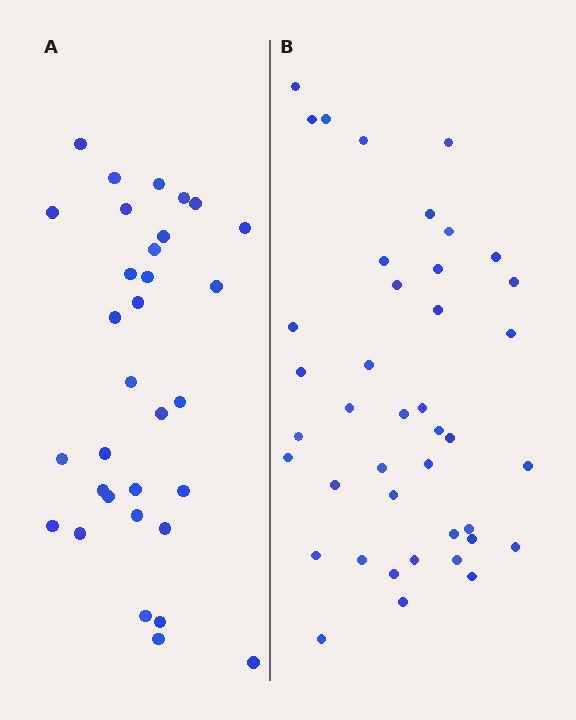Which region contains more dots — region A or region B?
Region B (the right region) has more dots.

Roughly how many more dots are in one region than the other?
Region B has roughly 8 or so more dots than region A.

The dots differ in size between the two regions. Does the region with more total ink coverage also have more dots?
No. Region A has more total ink coverage because its dots are larger, but region B actually contains more individual dots. Total area can be misleading — the number of items is what matters here.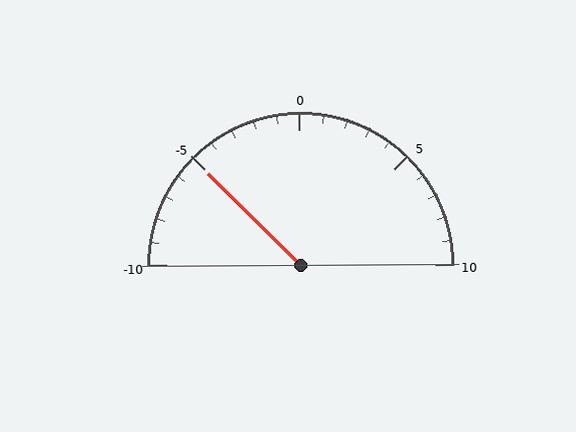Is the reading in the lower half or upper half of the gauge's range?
The reading is in the lower half of the range (-10 to 10).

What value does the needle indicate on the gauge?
The needle indicates approximately -5.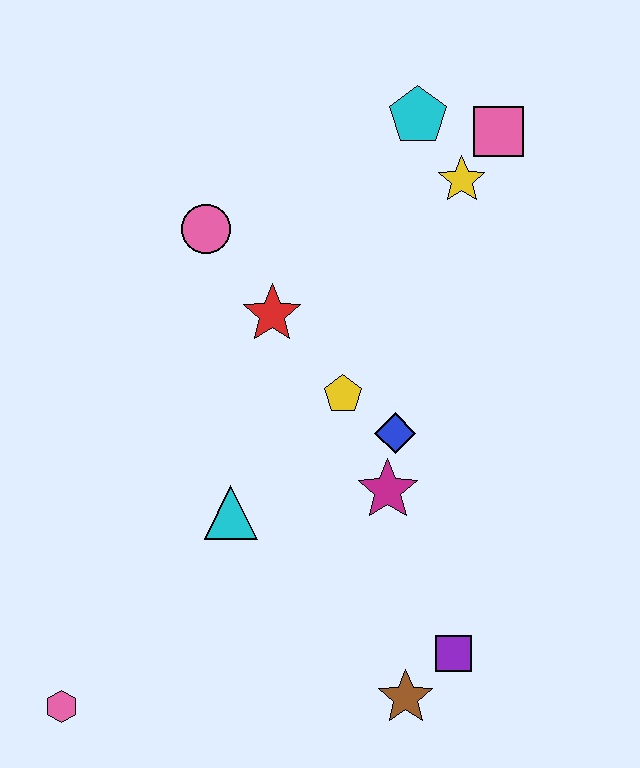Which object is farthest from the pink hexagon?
The pink square is farthest from the pink hexagon.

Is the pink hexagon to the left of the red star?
Yes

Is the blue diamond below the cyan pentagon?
Yes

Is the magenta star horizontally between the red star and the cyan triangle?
No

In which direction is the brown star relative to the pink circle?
The brown star is below the pink circle.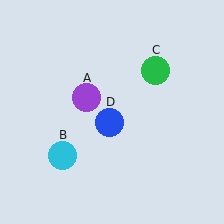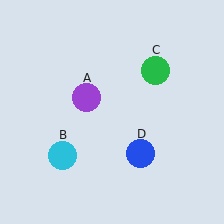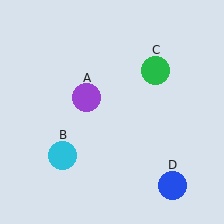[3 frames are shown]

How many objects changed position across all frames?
1 object changed position: blue circle (object D).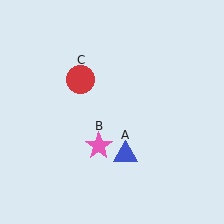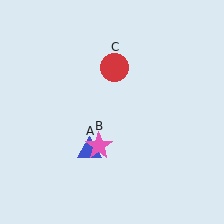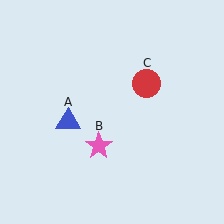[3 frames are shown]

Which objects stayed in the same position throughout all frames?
Pink star (object B) remained stationary.